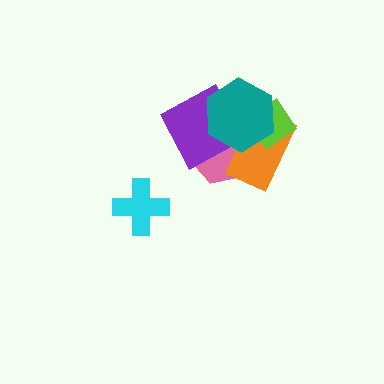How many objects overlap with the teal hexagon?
4 objects overlap with the teal hexagon.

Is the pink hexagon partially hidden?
Yes, it is partially covered by another shape.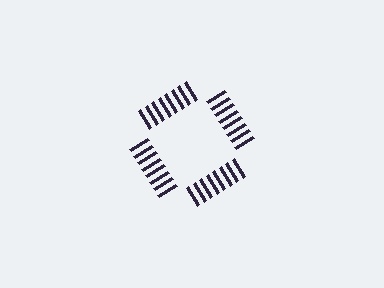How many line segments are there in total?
32 — 8 along each of the 4 edges.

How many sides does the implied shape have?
4 sides — the line-ends trace a square.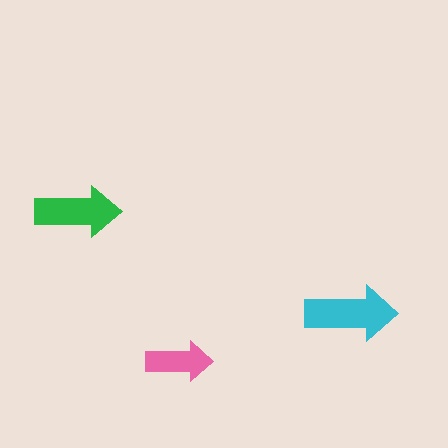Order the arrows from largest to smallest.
the cyan one, the green one, the pink one.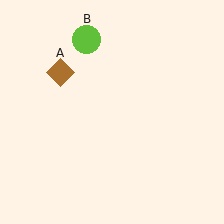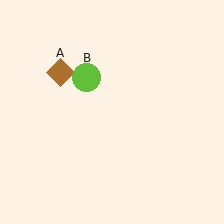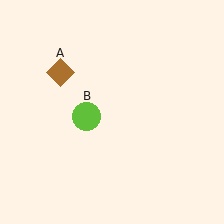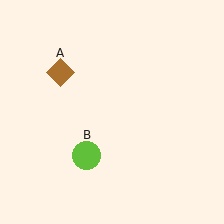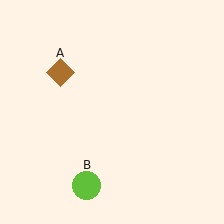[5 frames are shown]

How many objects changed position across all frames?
1 object changed position: lime circle (object B).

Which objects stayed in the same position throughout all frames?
Brown diamond (object A) remained stationary.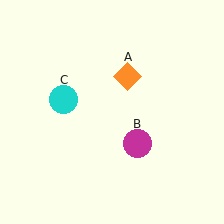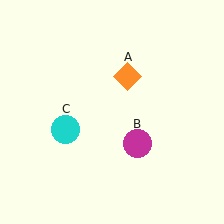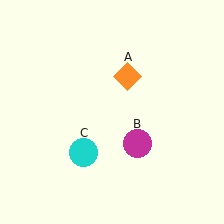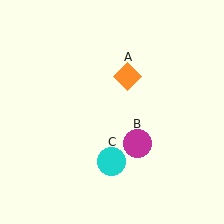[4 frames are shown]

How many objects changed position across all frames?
1 object changed position: cyan circle (object C).